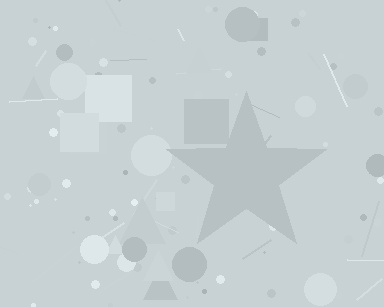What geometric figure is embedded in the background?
A star is embedded in the background.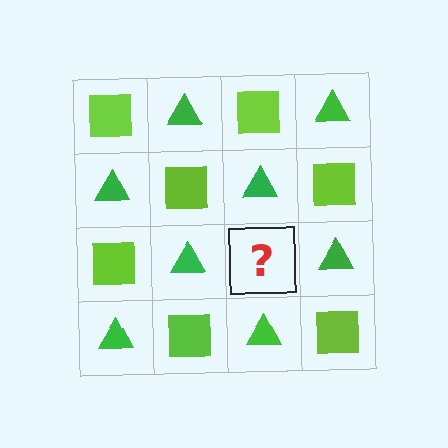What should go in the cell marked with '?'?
The missing cell should contain a lime square.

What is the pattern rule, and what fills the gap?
The rule is that it alternates lime square and green triangle in a checkerboard pattern. The gap should be filled with a lime square.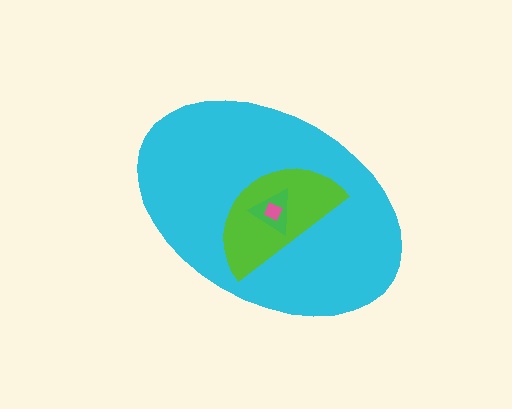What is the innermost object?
The pink square.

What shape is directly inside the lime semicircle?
The green triangle.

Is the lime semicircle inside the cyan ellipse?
Yes.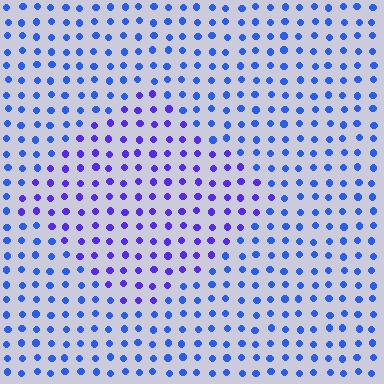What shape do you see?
I see a diamond.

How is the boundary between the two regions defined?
The boundary is defined purely by a slight shift in hue (about 31 degrees). Spacing, size, and orientation are identical on both sides.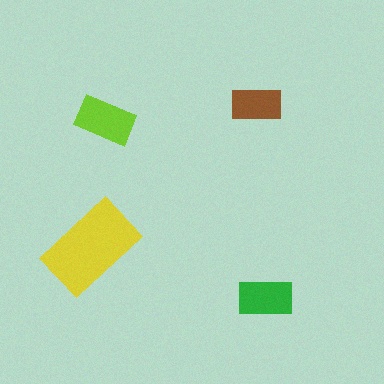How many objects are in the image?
There are 4 objects in the image.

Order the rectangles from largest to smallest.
the yellow one, the lime one, the green one, the brown one.